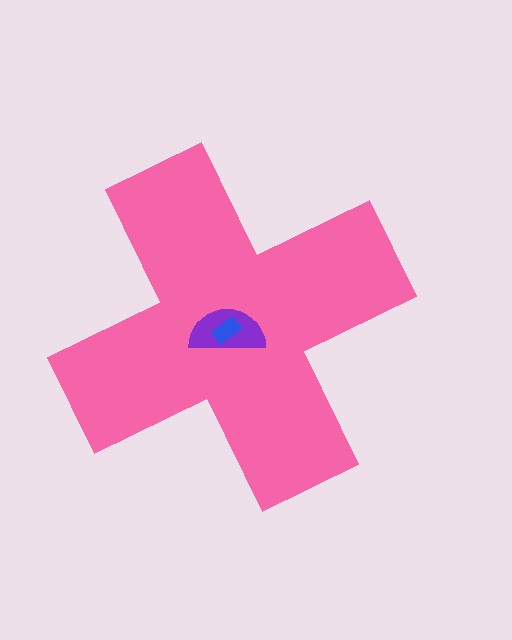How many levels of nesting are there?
3.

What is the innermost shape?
The blue rectangle.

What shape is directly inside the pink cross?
The purple semicircle.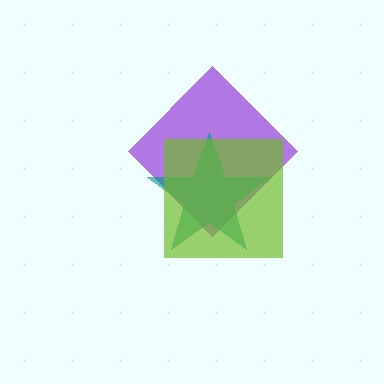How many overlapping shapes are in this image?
There are 3 overlapping shapes in the image.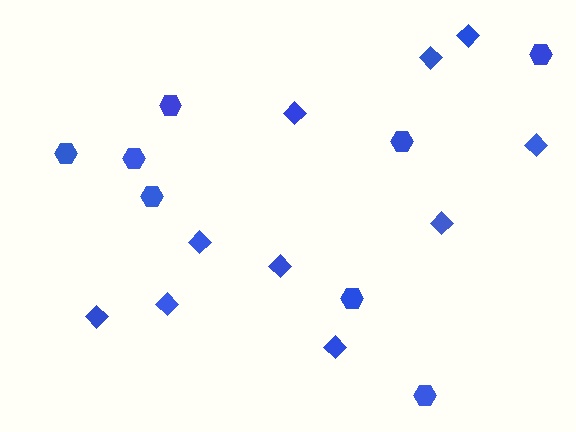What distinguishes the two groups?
There are 2 groups: one group of diamonds (10) and one group of hexagons (8).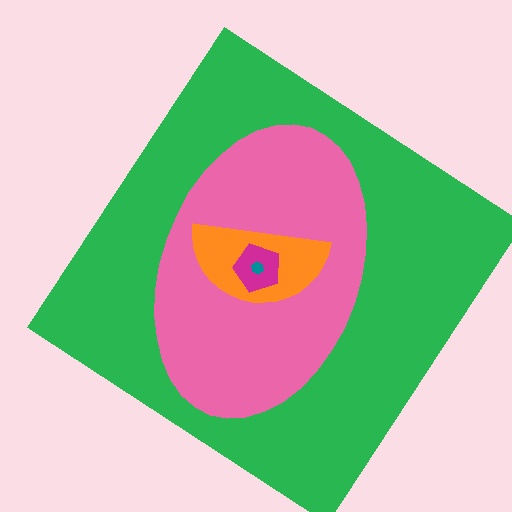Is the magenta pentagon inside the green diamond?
Yes.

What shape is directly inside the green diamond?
The pink ellipse.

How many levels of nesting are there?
5.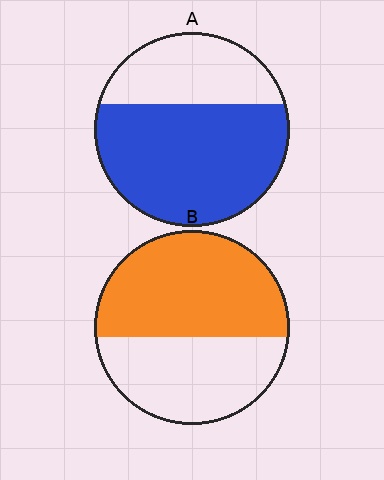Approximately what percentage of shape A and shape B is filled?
A is approximately 65% and B is approximately 55%.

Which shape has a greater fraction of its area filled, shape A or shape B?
Shape A.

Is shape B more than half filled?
Yes.